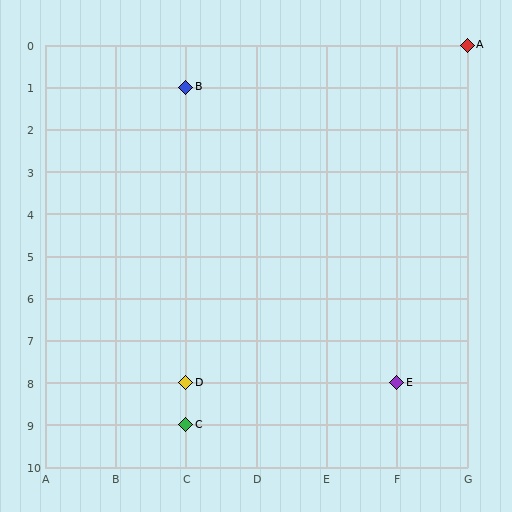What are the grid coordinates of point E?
Point E is at grid coordinates (F, 8).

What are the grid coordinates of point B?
Point B is at grid coordinates (C, 1).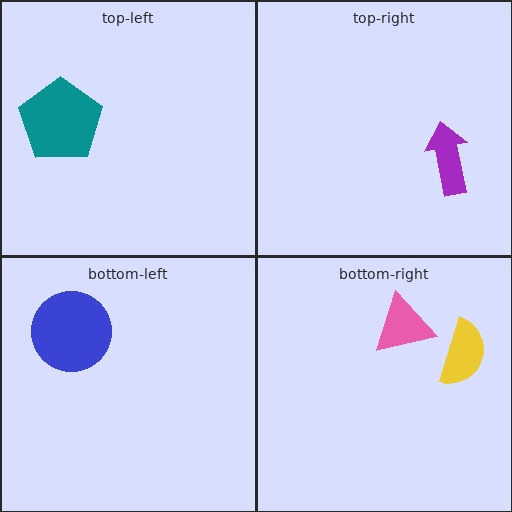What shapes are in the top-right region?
The purple arrow.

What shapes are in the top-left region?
The teal pentagon.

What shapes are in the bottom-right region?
The yellow semicircle, the pink triangle.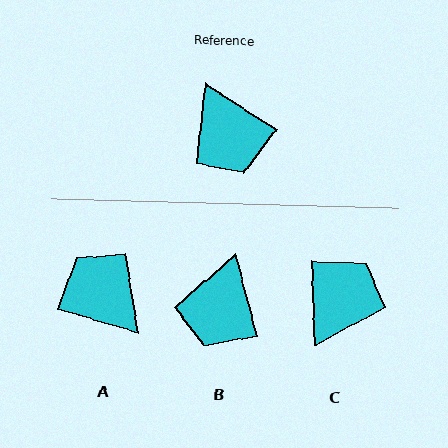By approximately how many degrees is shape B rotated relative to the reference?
Approximately 42 degrees clockwise.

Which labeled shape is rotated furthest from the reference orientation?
A, about 164 degrees away.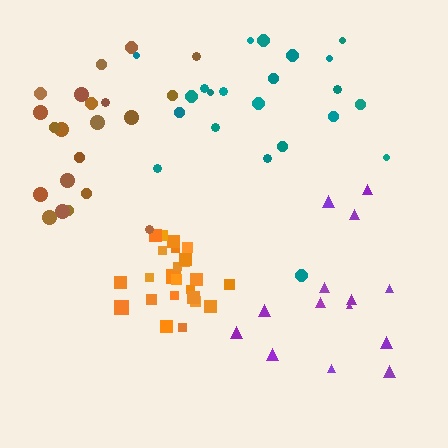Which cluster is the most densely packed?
Orange.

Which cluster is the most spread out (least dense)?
Purple.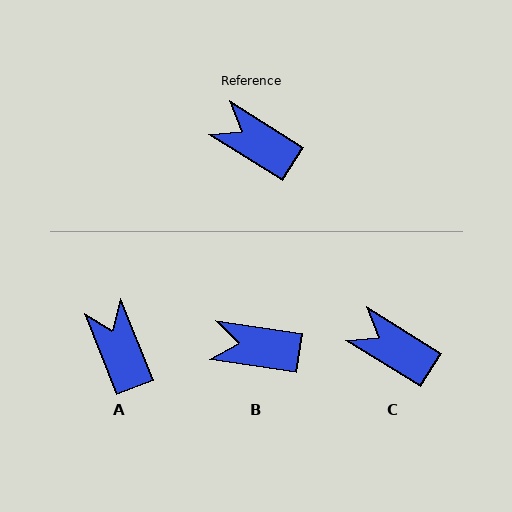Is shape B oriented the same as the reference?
No, it is off by about 23 degrees.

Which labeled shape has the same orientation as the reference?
C.